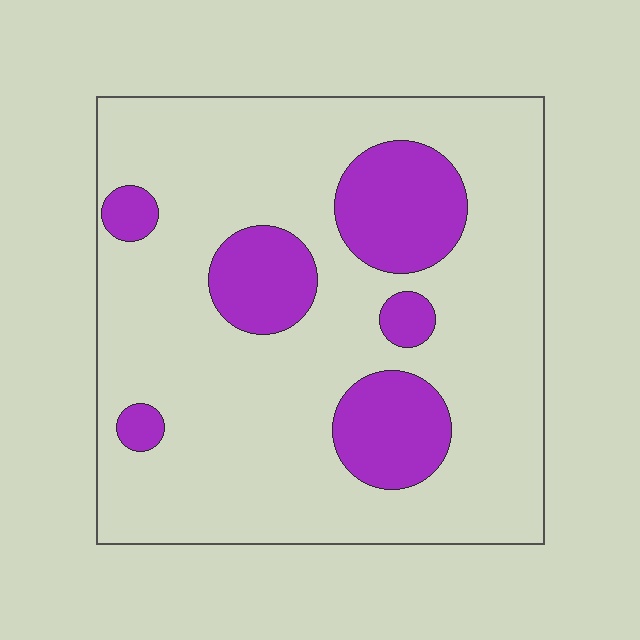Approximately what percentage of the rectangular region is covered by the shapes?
Approximately 20%.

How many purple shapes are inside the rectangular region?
6.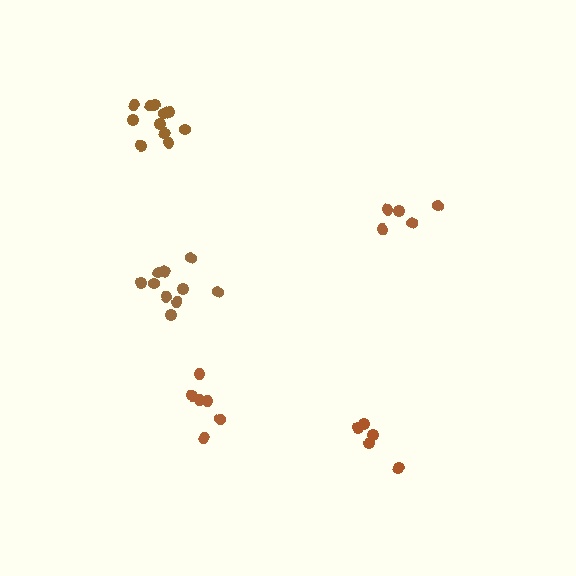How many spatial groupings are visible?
There are 5 spatial groupings.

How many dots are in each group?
Group 1: 11 dots, Group 2: 10 dots, Group 3: 5 dots, Group 4: 7 dots, Group 5: 5 dots (38 total).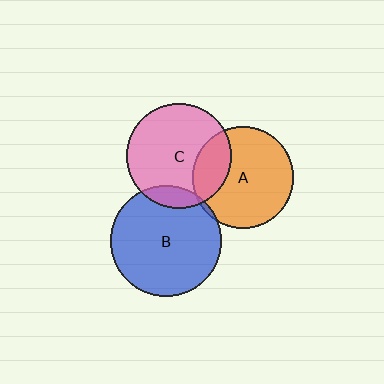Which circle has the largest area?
Circle B (blue).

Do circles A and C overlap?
Yes.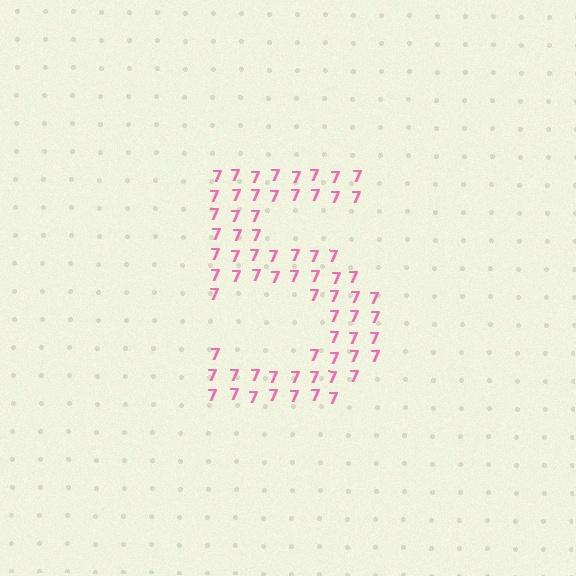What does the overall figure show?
The overall figure shows the digit 5.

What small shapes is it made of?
It is made of small digit 7's.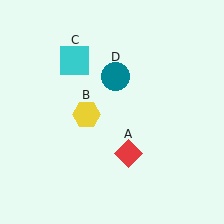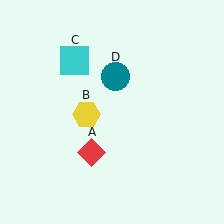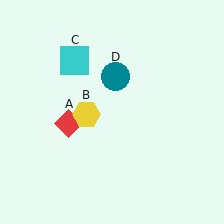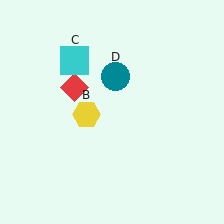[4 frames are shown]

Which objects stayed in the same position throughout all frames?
Yellow hexagon (object B) and cyan square (object C) and teal circle (object D) remained stationary.